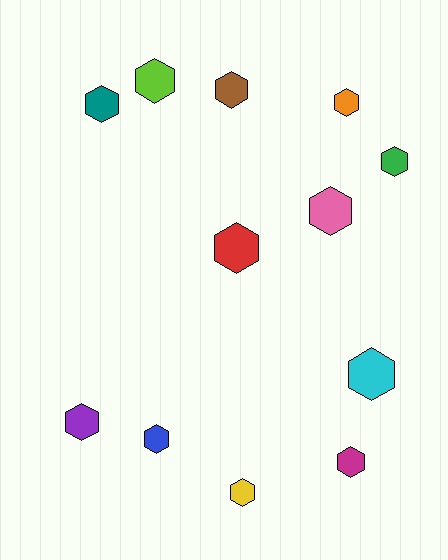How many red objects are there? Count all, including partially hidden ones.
There is 1 red object.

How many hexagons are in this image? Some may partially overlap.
There are 12 hexagons.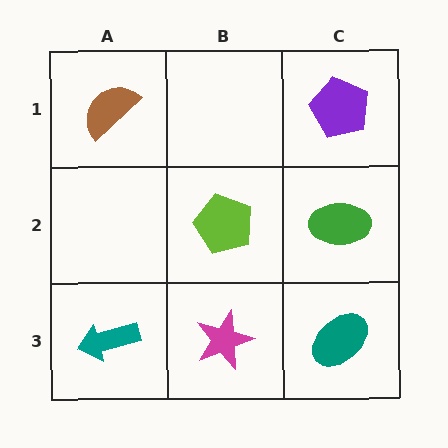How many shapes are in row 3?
3 shapes.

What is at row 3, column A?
A teal arrow.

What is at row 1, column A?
A brown semicircle.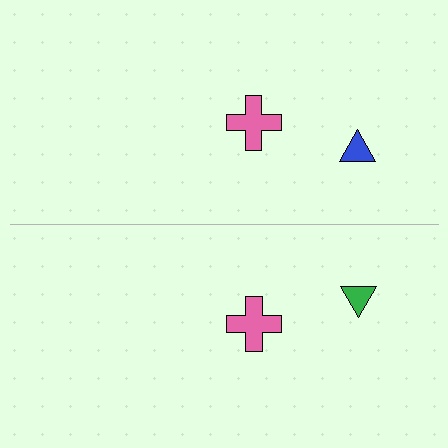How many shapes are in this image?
There are 4 shapes in this image.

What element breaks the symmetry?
The green triangle on the bottom side breaks the symmetry — its mirror counterpart is blue.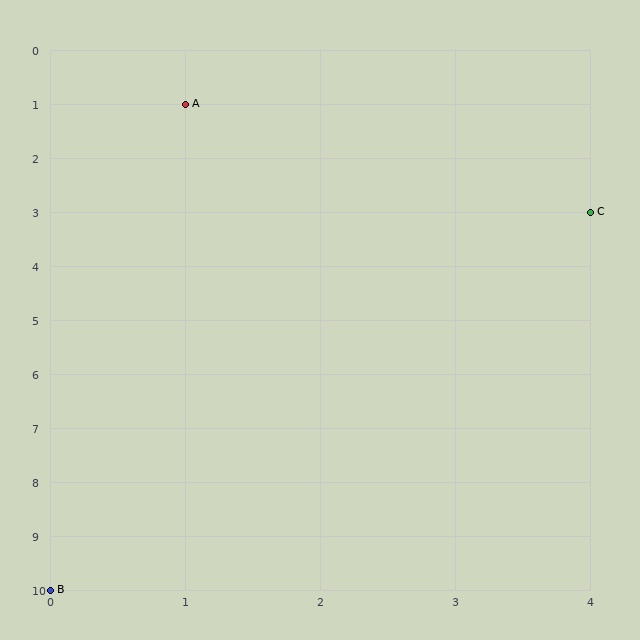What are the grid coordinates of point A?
Point A is at grid coordinates (1, 1).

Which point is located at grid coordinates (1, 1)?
Point A is at (1, 1).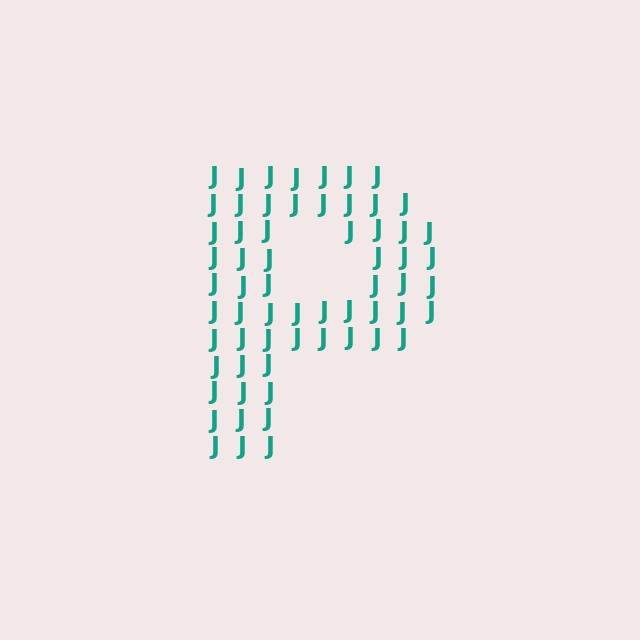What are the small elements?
The small elements are letter J's.